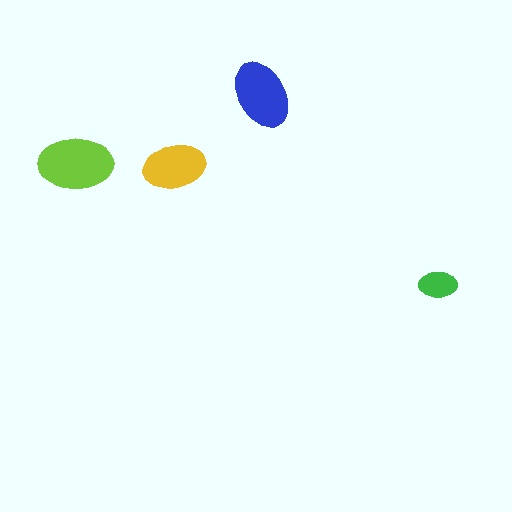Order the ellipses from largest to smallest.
the lime one, the blue one, the yellow one, the green one.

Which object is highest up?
The blue ellipse is topmost.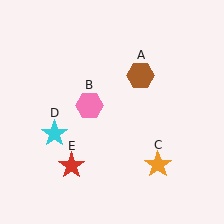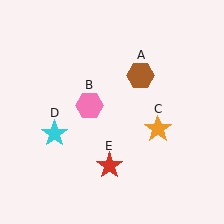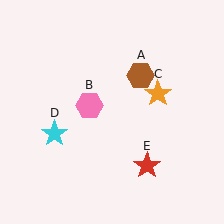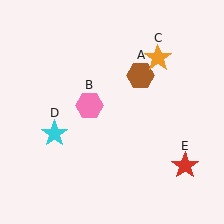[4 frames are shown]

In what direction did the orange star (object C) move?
The orange star (object C) moved up.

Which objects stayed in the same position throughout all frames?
Brown hexagon (object A) and pink hexagon (object B) and cyan star (object D) remained stationary.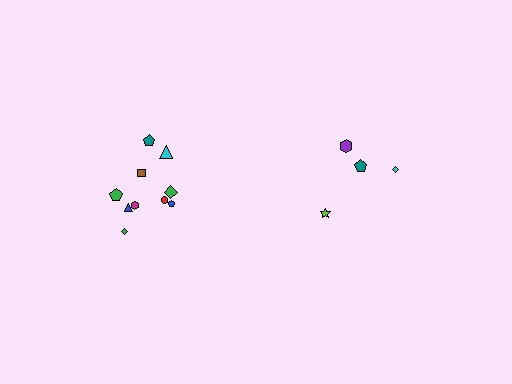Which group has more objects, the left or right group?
The left group.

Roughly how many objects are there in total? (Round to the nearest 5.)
Roughly 15 objects in total.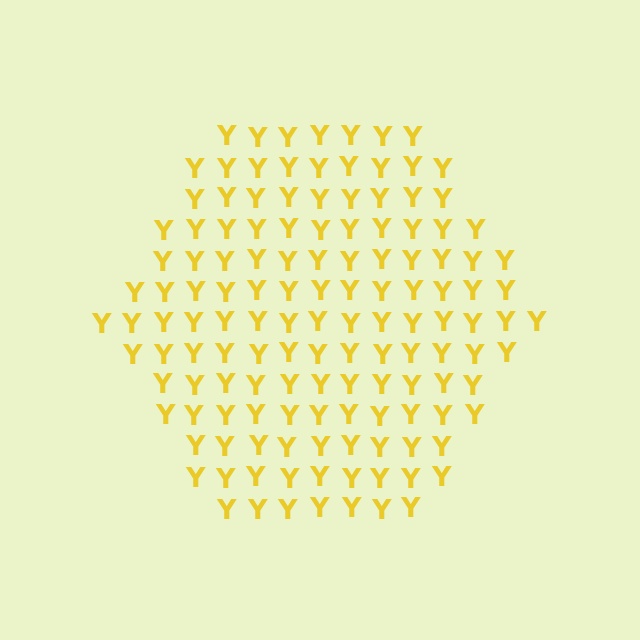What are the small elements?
The small elements are letter Y's.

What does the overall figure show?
The overall figure shows a hexagon.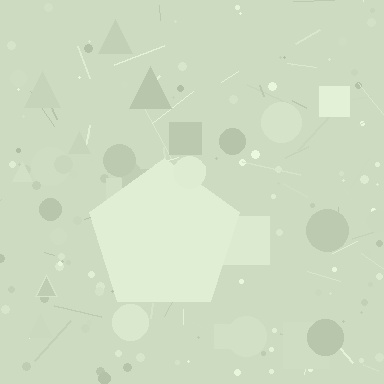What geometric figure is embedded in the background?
A pentagon is embedded in the background.